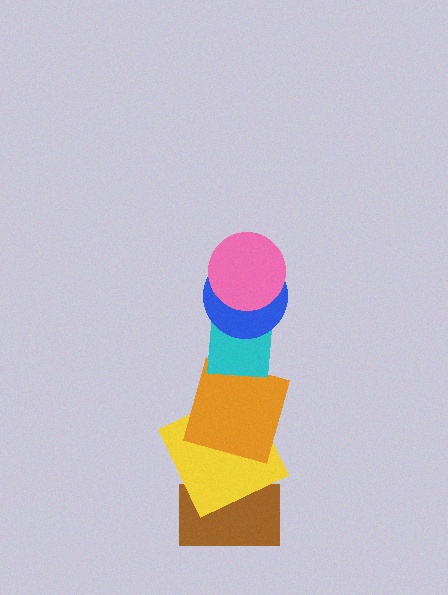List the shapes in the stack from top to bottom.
From top to bottom: the pink circle, the blue circle, the cyan square, the orange square, the yellow square, the brown rectangle.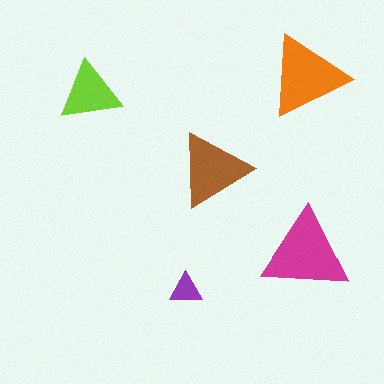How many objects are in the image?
There are 5 objects in the image.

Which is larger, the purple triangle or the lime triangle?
The lime one.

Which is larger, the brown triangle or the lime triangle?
The brown one.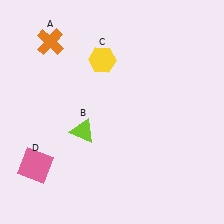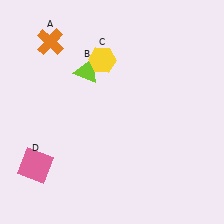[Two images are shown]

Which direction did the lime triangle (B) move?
The lime triangle (B) moved up.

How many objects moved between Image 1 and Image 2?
1 object moved between the two images.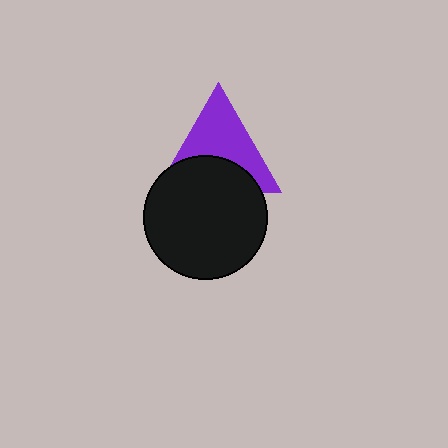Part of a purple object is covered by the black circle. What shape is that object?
It is a triangle.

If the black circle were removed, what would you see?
You would see the complete purple triangle.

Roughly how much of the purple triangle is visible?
About half of it is visible (roughly 57%).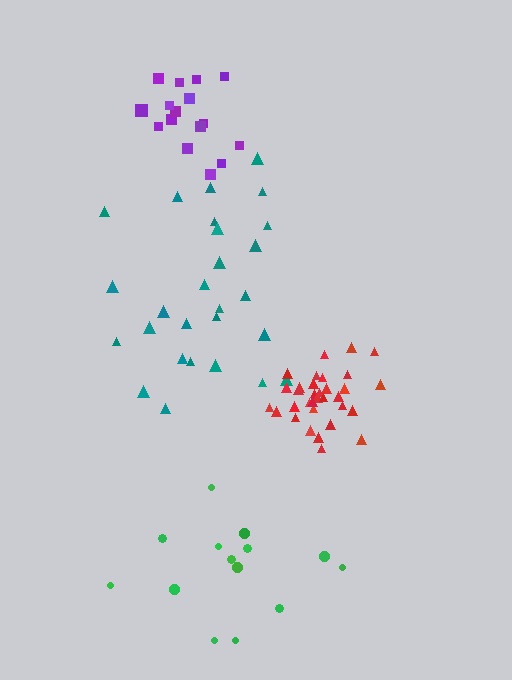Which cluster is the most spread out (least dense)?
Green.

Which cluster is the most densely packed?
Red.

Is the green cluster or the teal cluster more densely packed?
Teal.